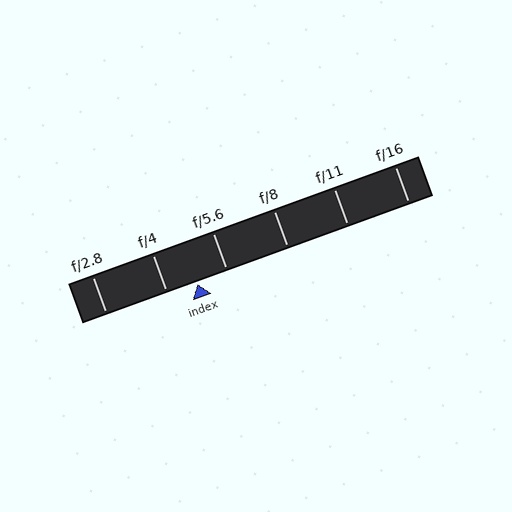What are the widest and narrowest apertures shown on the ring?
The widest aperture shown is f/2.8 and the narrowest is f/16.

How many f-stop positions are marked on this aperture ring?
There are 6 f-stop positions marked.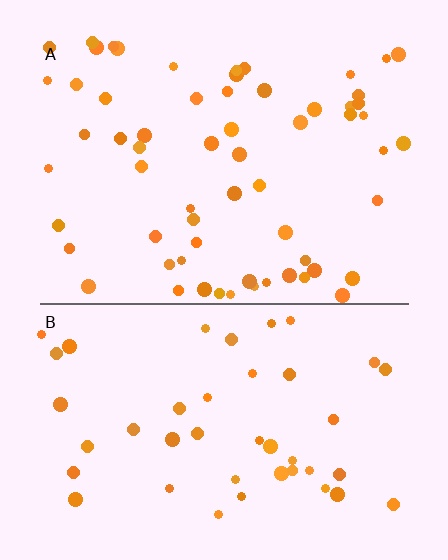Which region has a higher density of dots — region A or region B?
A (the top).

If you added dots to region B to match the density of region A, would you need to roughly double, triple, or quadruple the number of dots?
Approximately double.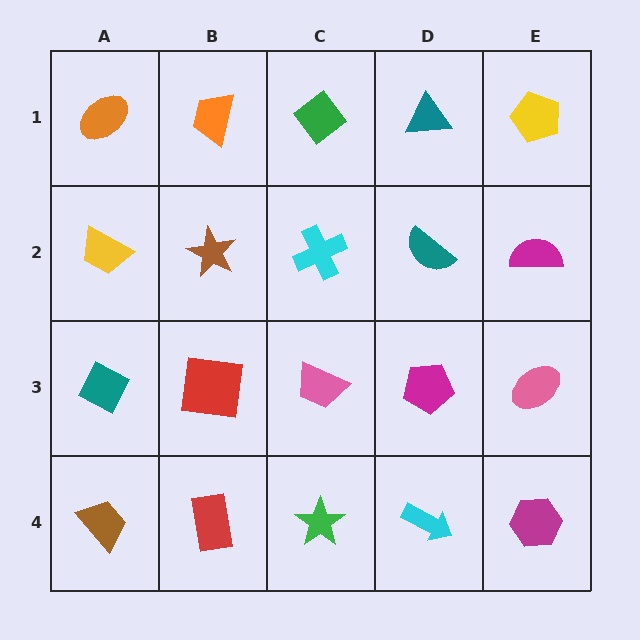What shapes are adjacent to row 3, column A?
A yellow trapezoid (row 2, column A), a brown trapezoid (row 4, column A), a red square (row 3, column B).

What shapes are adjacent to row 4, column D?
A magenta pentagon (row 3, column D), a green star (row 4, column C), a magenta hexagon (row 4, column E).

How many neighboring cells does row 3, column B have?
4.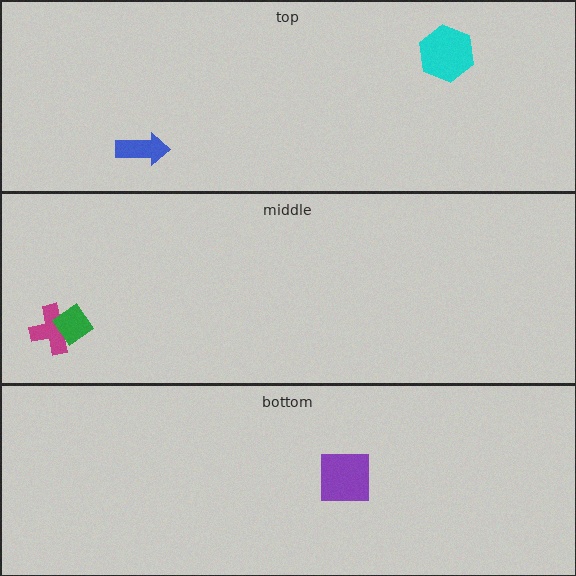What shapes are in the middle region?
The magenta cross, the green diamond.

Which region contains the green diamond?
The middle region.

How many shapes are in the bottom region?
1.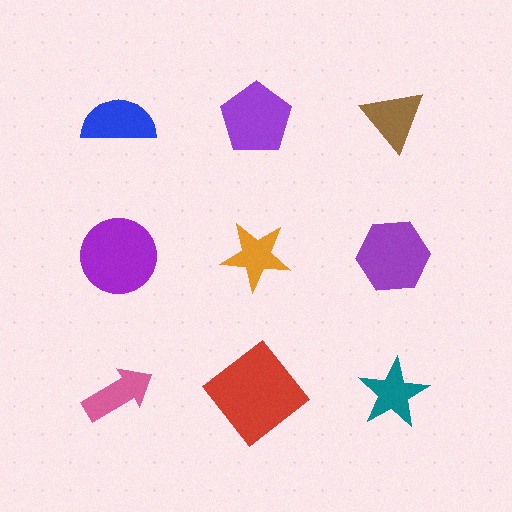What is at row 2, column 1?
A purple circle.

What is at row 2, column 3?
A purple hexagon.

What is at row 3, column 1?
A pink arrow.